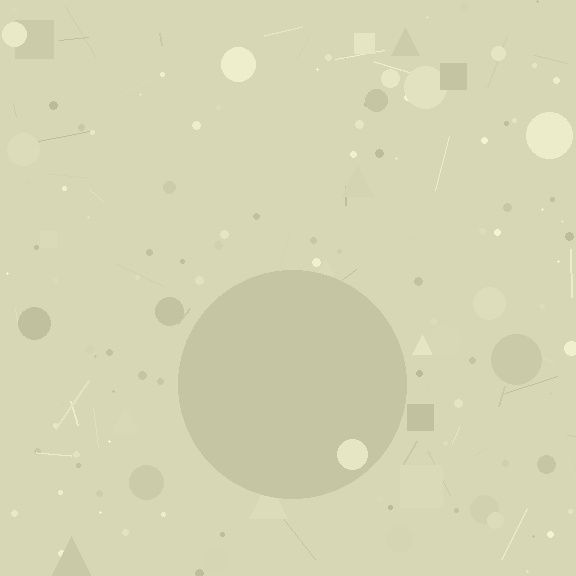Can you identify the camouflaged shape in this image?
The camouflaged shape is a circle.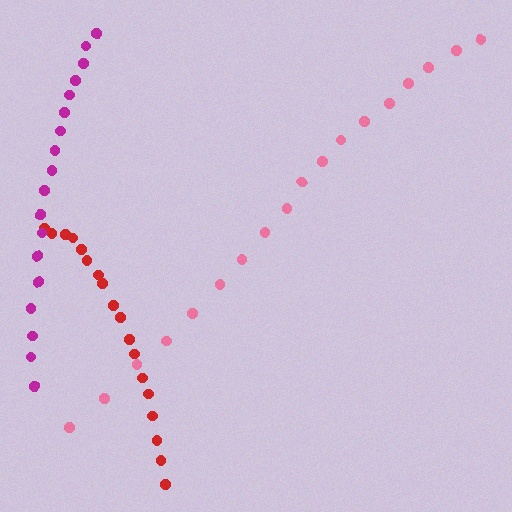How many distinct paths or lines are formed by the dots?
There are 3 distinct paths.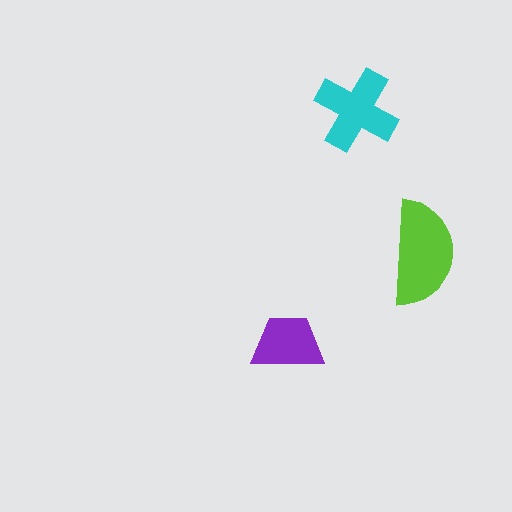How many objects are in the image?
There are 3 objects in the image.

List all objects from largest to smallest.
The lime semicircle, the cyan cross, the purple trapezoid.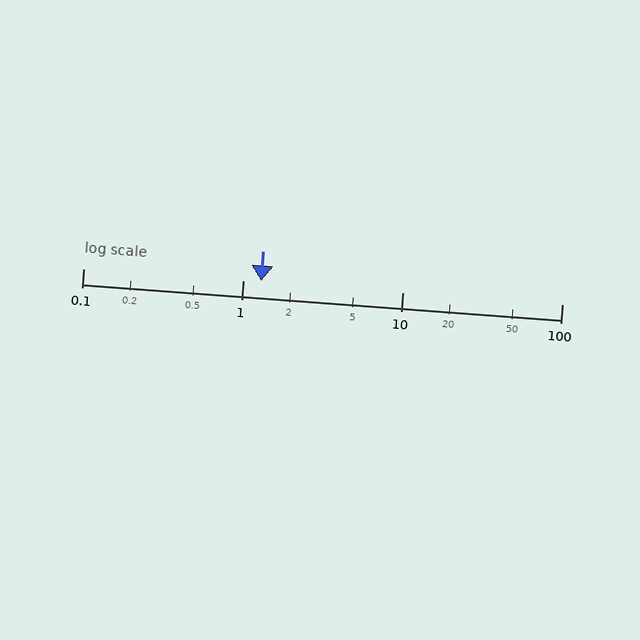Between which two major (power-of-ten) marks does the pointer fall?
The pointer is between 1 and 10.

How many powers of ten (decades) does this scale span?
The scale spans 3 decades, from 0.1 to 100.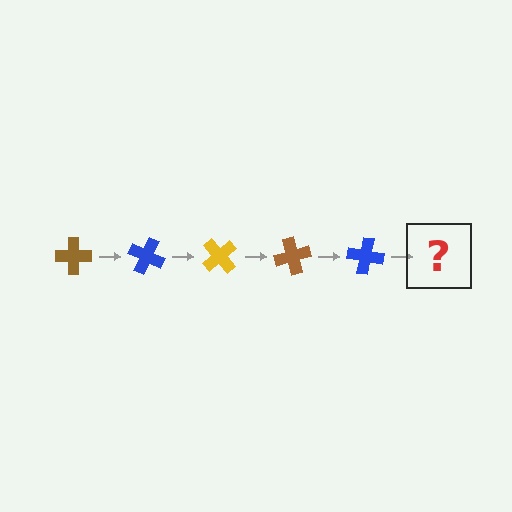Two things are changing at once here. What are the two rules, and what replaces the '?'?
The two rules are that it rotates 25 degrees each step and the color cycles through brown, blue, and yellow. The '?' should be a yellow cross, rotated 125 degrees from the start.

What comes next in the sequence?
The next element should be a yellow cross, rotated 125 degrees from the start.